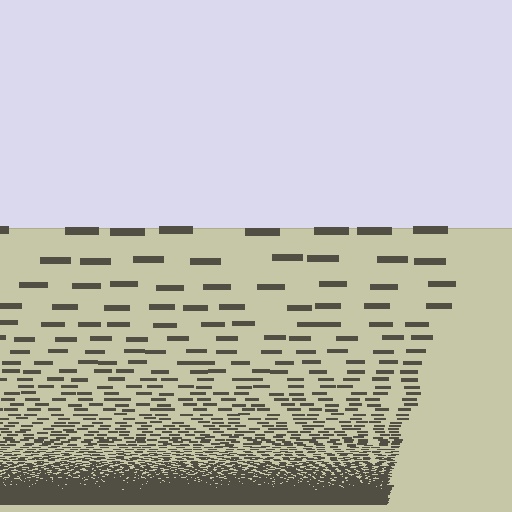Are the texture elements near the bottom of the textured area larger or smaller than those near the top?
Smaller. The gradient is inverted — elements near the bottom are smaller and denser.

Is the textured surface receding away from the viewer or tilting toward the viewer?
The surface appears to tilt toward the viewer. Texture elements get larger and sparser toward the top.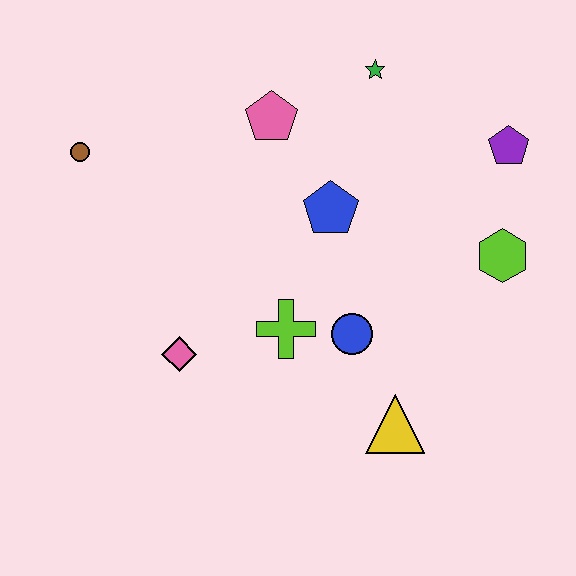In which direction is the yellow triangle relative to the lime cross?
The yellow triangle is to the right of the lime cross.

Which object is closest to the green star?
The pink pentagon is closest to the green star.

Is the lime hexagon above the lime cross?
Yes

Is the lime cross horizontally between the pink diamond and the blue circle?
Yes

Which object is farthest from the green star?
The yellow triangle is farthest from the green star.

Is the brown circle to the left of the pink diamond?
Yes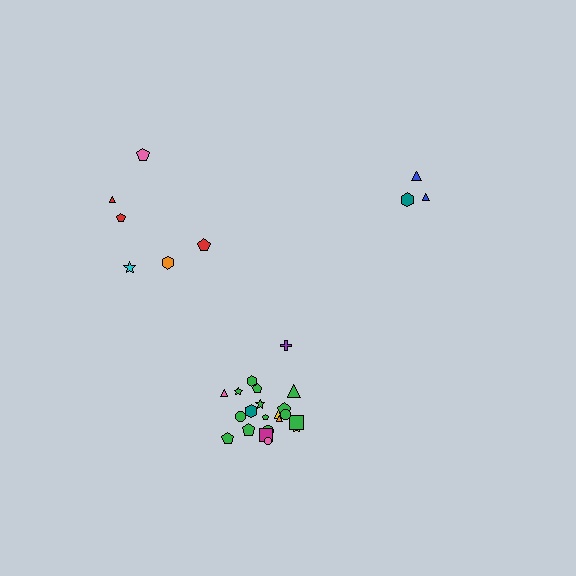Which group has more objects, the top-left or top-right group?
The top-left group.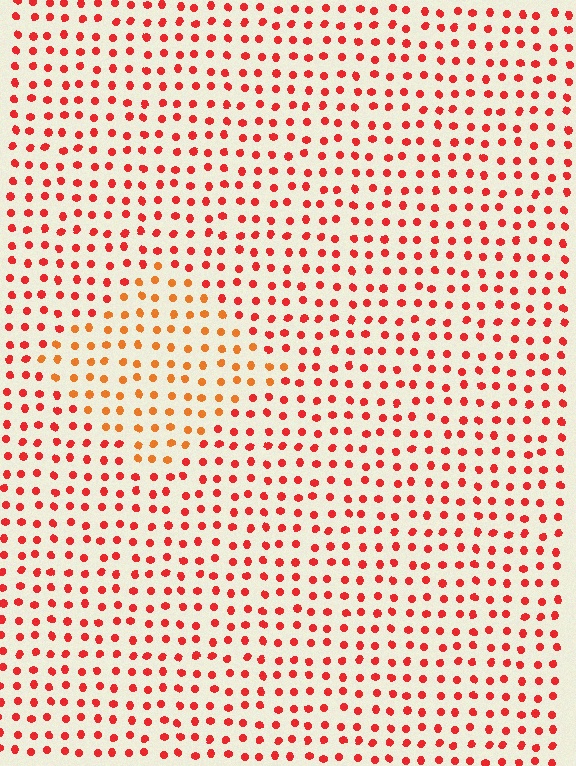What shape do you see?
I see a diamond.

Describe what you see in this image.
The image is filled with small red elements in a uniform arrangement. A diamond-shaped region is visible where the elements are tinted to a slightly different hue, forming a subtle color boundary.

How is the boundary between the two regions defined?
The boundary is defined purely by a slight shift in hue (about 27 degrees). Spacing, size, and orientation are identical on both sides.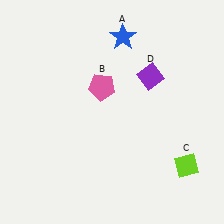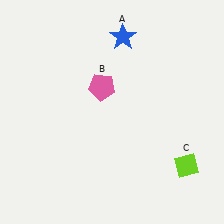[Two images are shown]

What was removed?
The purple diamond (D) was removed in Image 2.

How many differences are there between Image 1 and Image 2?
There is 1 difference between the two images.